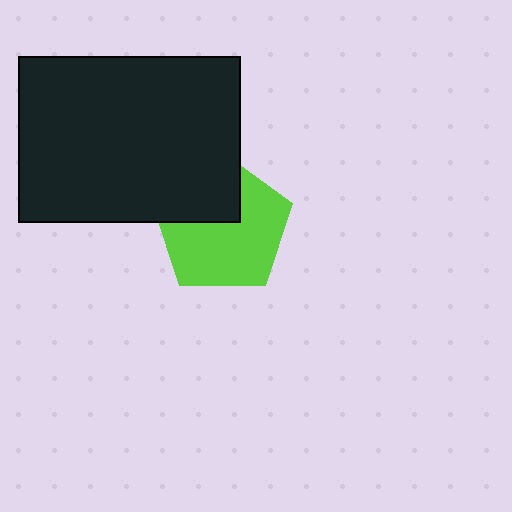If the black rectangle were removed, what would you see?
You would see the complete lime pentagon.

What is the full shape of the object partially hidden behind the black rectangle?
The partially hidden object is a lime pentagon.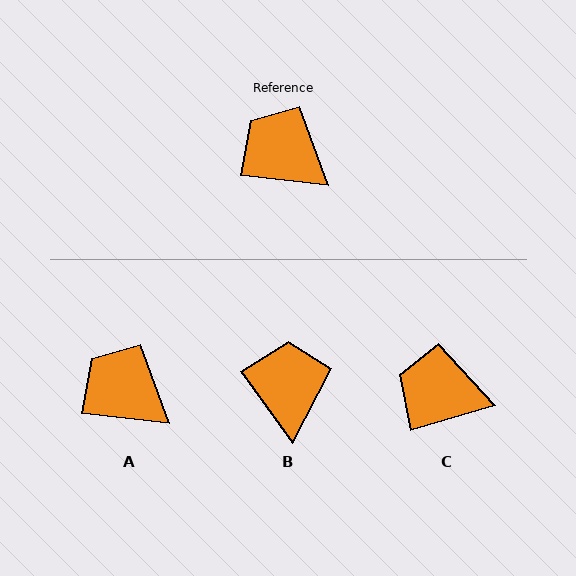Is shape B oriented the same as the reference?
No, it is off by about 48 degrees.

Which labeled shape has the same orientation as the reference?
A.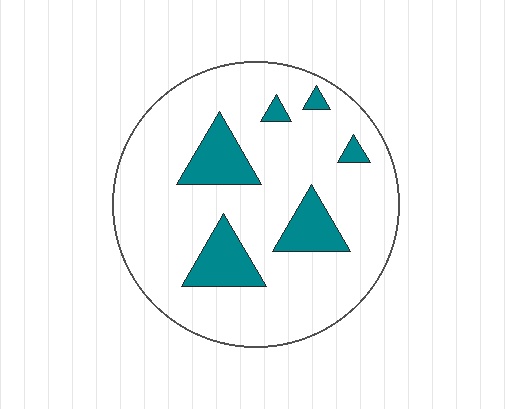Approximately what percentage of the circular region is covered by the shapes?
Approximately 15%.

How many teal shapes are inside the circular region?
6.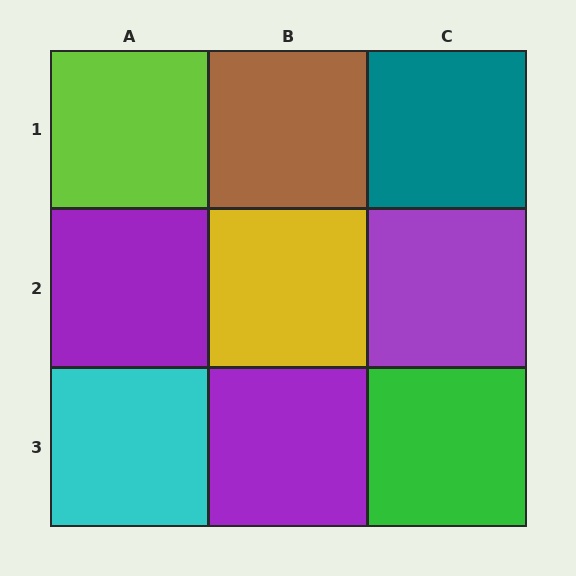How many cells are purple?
3 cells are purple.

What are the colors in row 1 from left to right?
Lime, brown, teal.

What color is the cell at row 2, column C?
Purple.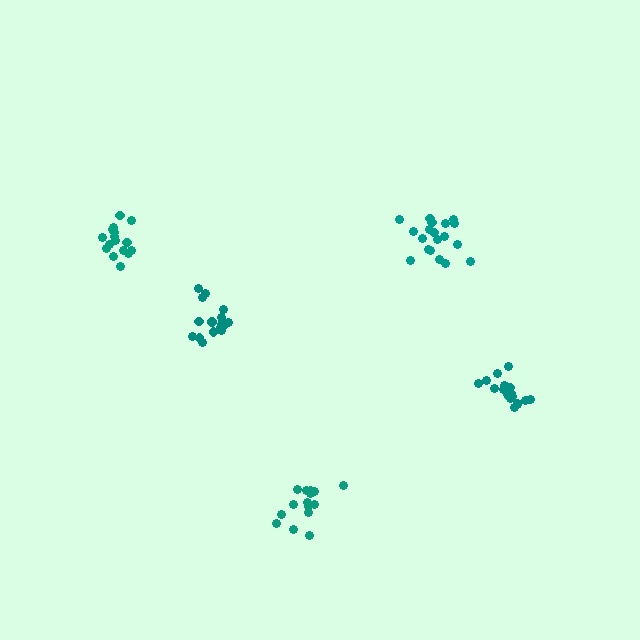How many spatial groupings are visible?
There are 5 spatial groupings.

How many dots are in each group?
Group 1: 19 dots, Group 2: 15 dots, Group 3: 16 dots, Group 4: 19 dots, Group 5: 16 dots (85 total).